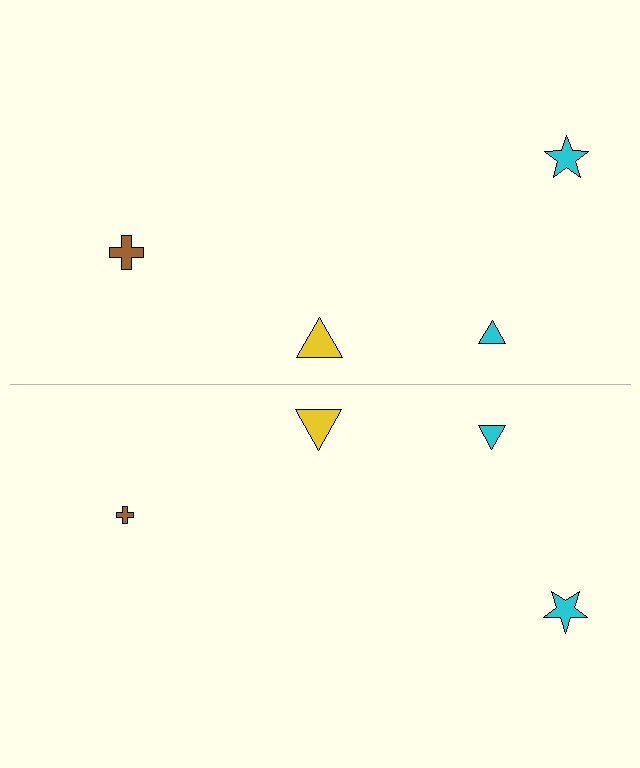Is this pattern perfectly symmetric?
No, the pattern is not perfectly symmetric. The brown cross on the bottom side has a different size than its mirror counterpart.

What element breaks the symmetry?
The brown cross on the bottom side has a different size than its mirror counterpart.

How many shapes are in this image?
There are 8 shapes in this image.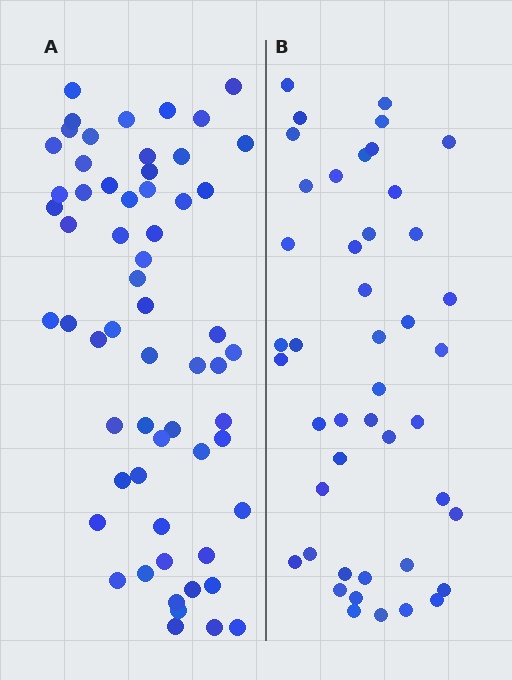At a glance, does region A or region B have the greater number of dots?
Region A (the left region) has more dots.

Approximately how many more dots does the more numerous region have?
Region A has approximately 15 more dots than region B.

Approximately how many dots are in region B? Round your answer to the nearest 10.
About 40 dots. (The exact count is 45, which rounds to 40.)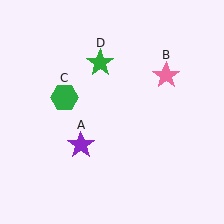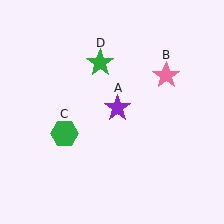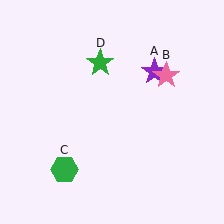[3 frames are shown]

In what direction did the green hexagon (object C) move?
The green hexagon (object C) moved down.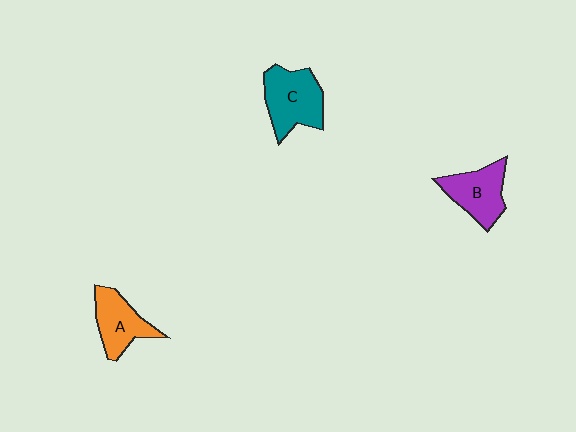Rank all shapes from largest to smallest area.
From largest to smallest: C (teal), B (purple), A (orange).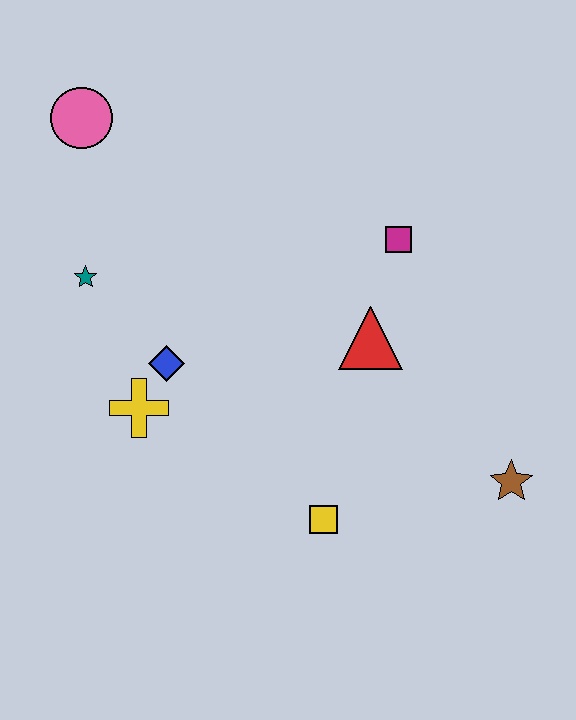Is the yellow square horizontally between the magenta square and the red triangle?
No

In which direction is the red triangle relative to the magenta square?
The red triangle is below the magenta square.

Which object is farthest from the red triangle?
The pink circle is farthest from the red triangle.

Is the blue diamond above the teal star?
No